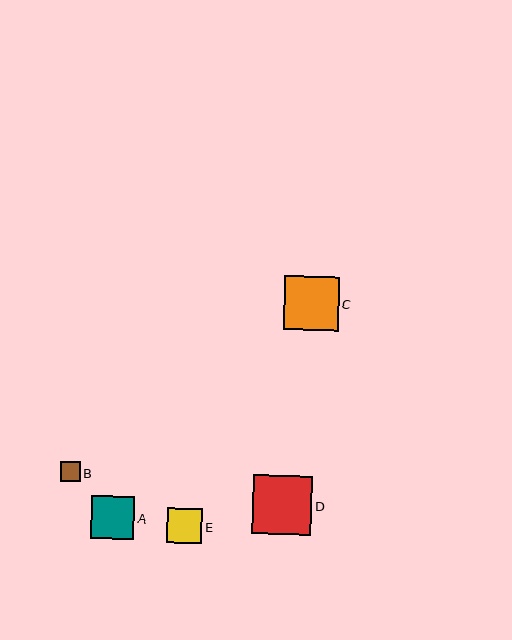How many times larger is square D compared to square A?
Square D is approximately 1.4 times the size of square A.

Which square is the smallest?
Square B is the smallest with a size of approximately 20 pixels.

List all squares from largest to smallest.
From largest to smallest: D, C, A, E, B.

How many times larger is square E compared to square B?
Square E is approximately 1.8 times the size of square B.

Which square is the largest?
Square D is the largest with a size of approximately 59 pixels.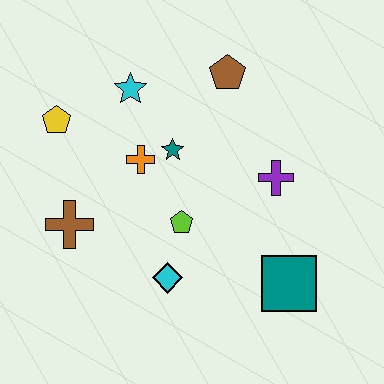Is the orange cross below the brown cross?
No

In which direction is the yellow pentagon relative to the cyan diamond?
The yellow pentagon is above the cyan diamond.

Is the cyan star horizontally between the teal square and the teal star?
No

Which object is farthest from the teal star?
The teal square is farthest from the teal star.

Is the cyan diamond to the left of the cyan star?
No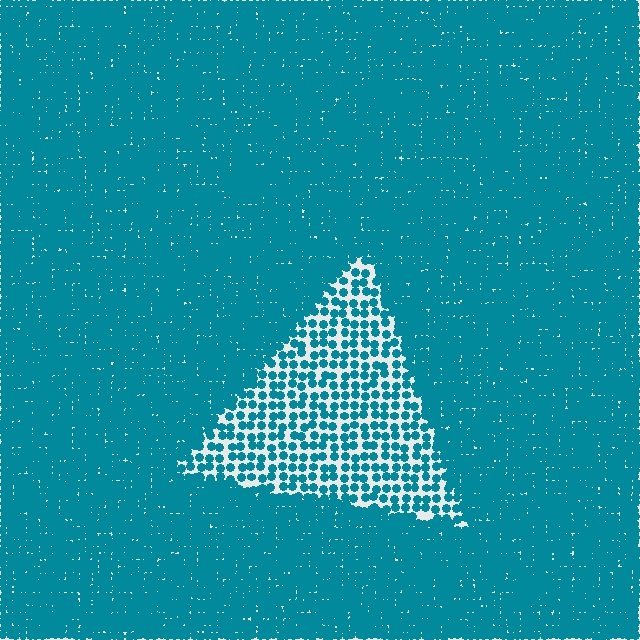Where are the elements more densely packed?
The elements are more densely packed outside the triangle boundary.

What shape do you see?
I see a triangle.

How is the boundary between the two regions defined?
The boundary is defined by a change in element density (approximately 2.4x ratio). All elements are the same color, size, and shape.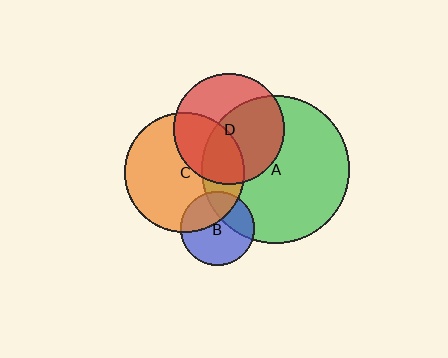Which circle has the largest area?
Circle A (green).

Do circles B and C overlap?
Yes.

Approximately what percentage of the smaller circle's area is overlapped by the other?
Approximately 35%.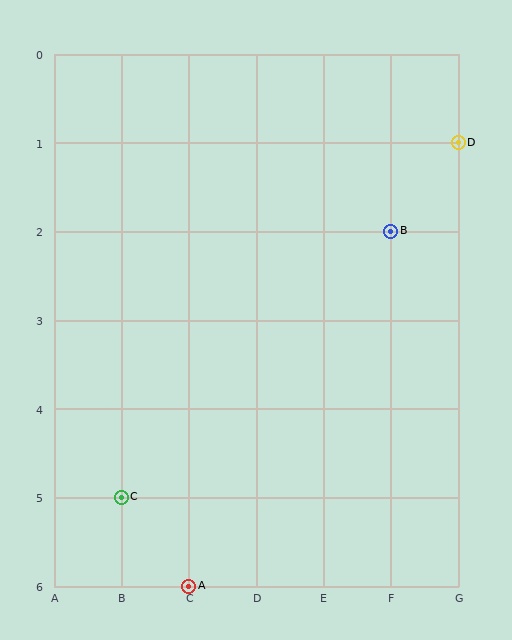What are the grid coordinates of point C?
Point C is at grid coordinates (B, 5).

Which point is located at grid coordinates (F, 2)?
Point B is at (F, 2).